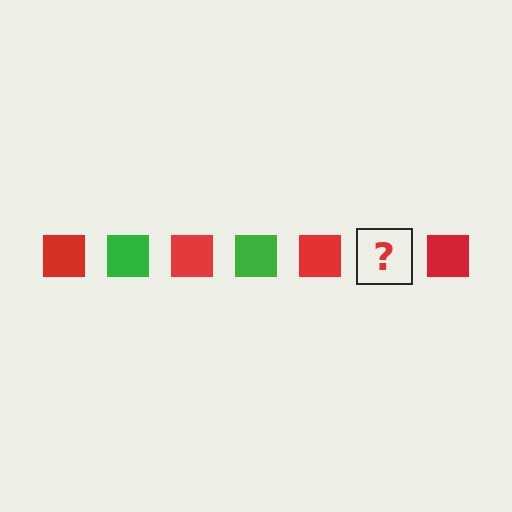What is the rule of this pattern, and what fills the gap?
The rule is that the pattern cycles through red, green squares. The gap should be filled with a green square.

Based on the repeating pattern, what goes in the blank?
The blank should be a green square.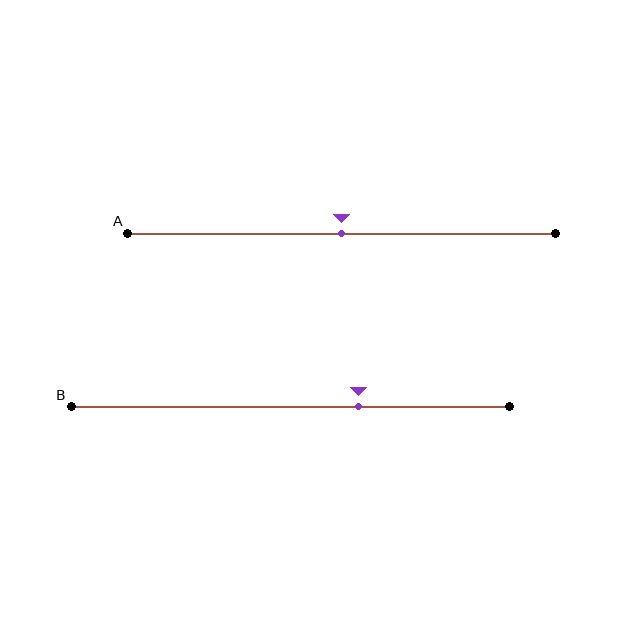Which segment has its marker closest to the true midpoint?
Segment A has its marker closest to the true midpoint.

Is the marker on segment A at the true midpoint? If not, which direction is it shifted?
Yes, the marker on segment A is at the true midpoint.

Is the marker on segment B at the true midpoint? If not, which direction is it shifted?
No, the marker on segment B is shifted to the right by about 16% of the segment length.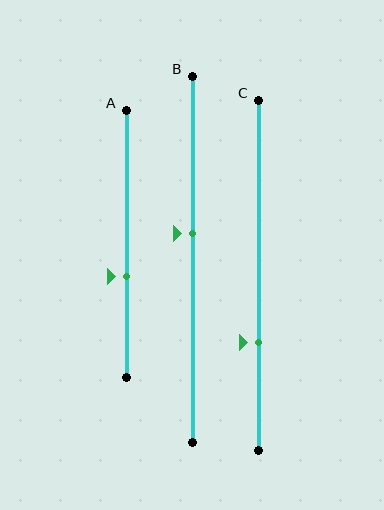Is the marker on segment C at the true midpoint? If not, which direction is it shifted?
No, the marker on segment C is shifted downward by about 19% of the segment length.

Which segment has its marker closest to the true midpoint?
Segment B has its marker closest to the true midpoint.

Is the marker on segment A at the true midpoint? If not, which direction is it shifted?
No, the marker on segment A is shifted downward by about 12% of the segment length.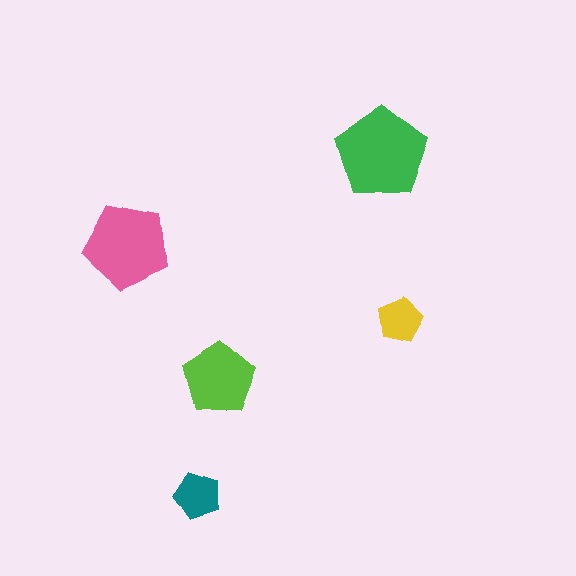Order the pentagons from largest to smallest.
the green one, the pink one, the lime one, the teal one, the yellow one.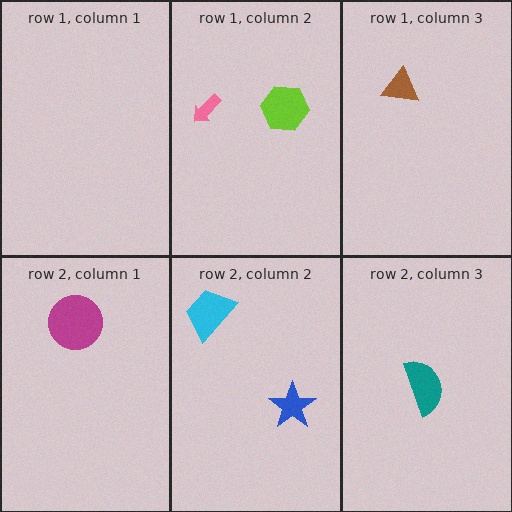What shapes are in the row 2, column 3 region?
The teal semicircle.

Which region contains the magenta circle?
The row 2, column 1 region.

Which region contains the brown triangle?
The row 1, column 3 region.